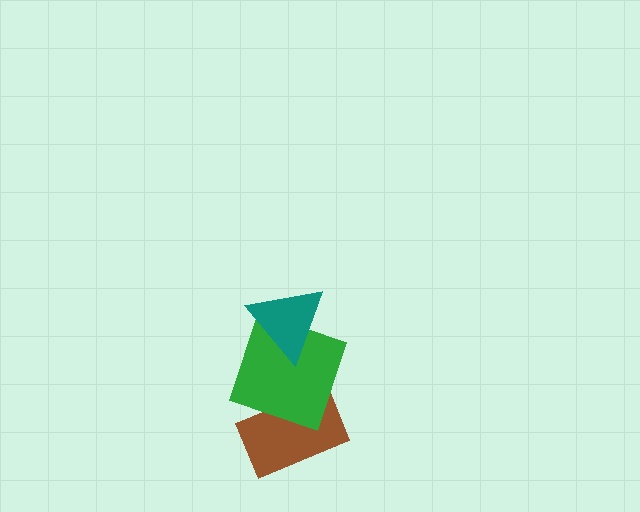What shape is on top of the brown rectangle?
The green square is on top of the brown rectangle.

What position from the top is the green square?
The green square is 2nd from the top.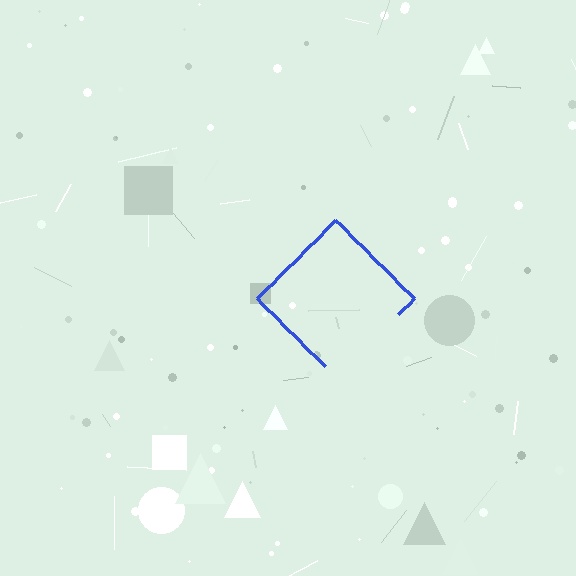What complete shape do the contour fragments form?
The contour fragments form a diamond.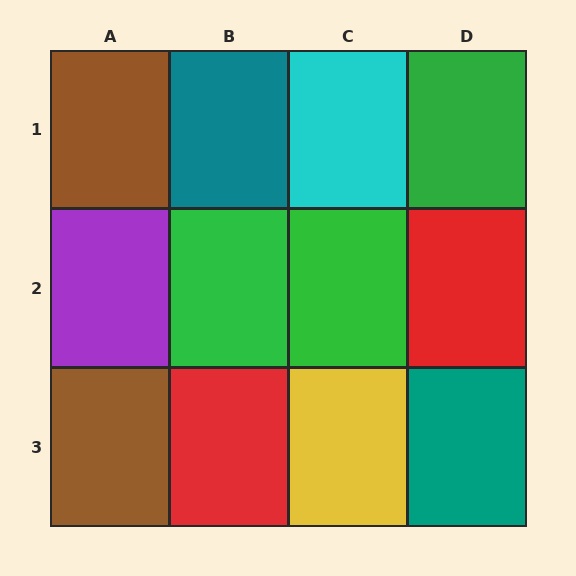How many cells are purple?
1 cell is purple.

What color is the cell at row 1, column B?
Teal.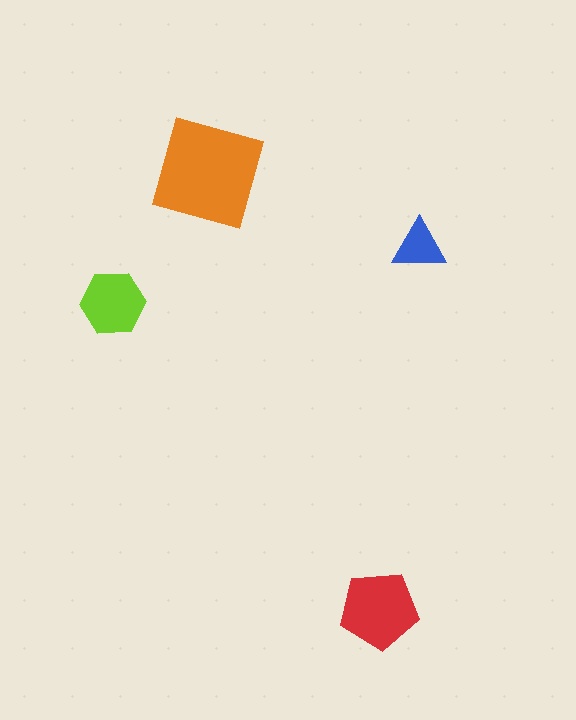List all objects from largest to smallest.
The orange diamond, the red pentagon, the lime hexagon, the blue triangle.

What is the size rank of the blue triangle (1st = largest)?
4th.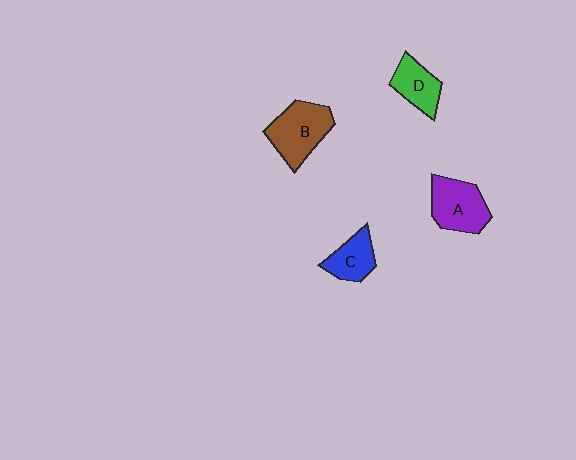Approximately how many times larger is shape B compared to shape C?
Approximately 1.6 times.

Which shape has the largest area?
Shape B (brown).